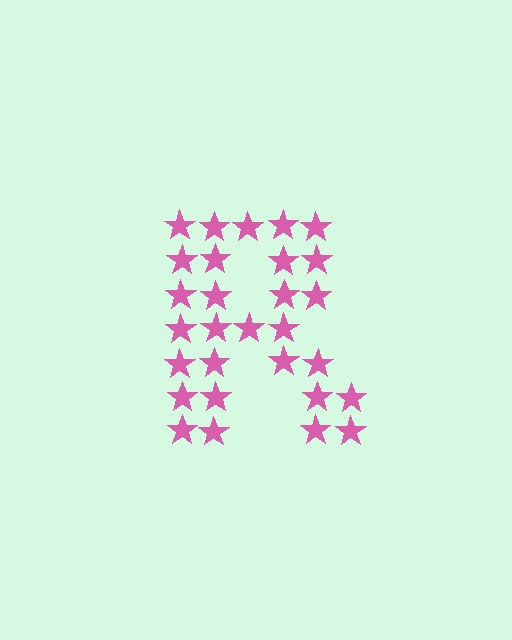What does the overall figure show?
The overall figure shows the letter R.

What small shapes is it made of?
It is made of small stars.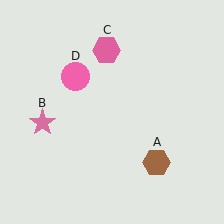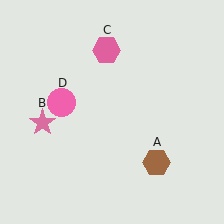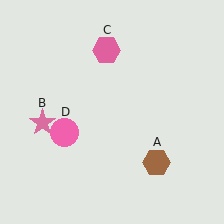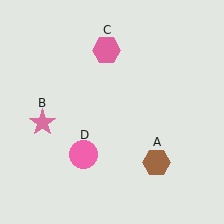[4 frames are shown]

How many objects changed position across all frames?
1 object changed position: pink circle (object D).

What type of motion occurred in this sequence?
The pink circle (object D) rotated counterclockwise around the center of the scene.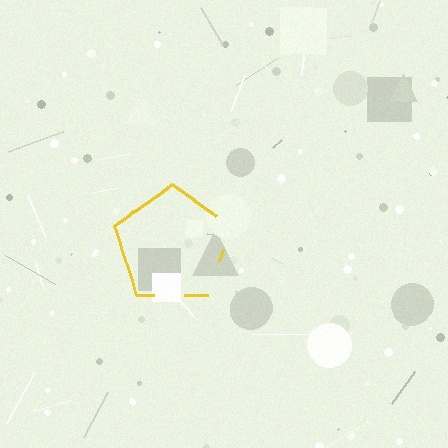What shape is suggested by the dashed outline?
The dashed outline suggests a pentagon.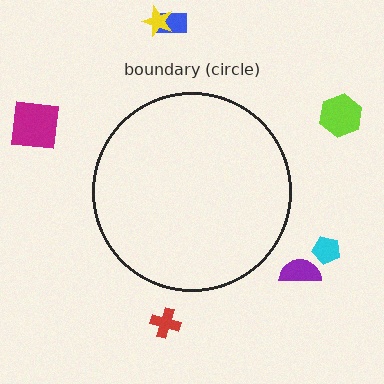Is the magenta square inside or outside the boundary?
Outside.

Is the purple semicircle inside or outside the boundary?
Outside.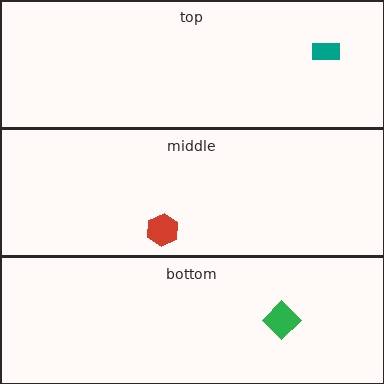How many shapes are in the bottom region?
1.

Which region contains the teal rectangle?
The top region.